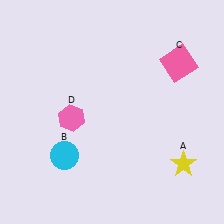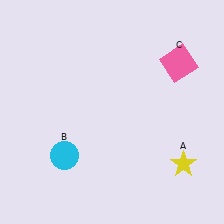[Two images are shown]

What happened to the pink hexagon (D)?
The pink hexagon (D) was removed in Image 2. It was in the bottom-left area of Image 1.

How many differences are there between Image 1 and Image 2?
There is 1 difference between the two images.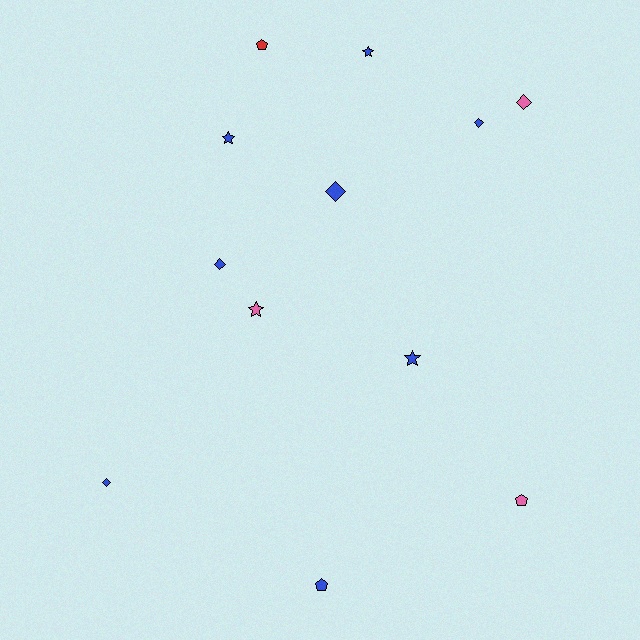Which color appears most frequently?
Blue, with 8 objects.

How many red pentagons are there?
There is 1 red pentagon.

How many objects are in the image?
There are 12 objects.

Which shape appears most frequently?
Diamond, with 5 objects.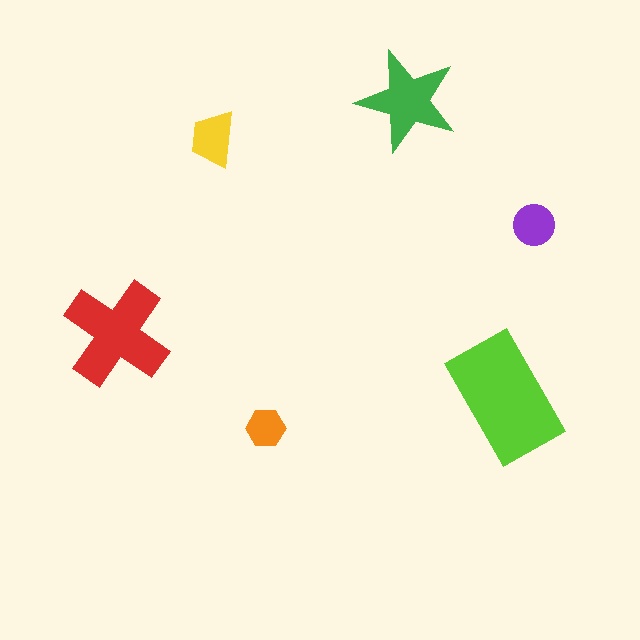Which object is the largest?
The lime rectangle.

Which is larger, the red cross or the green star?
The red cross.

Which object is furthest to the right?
The purple circle is rightmost.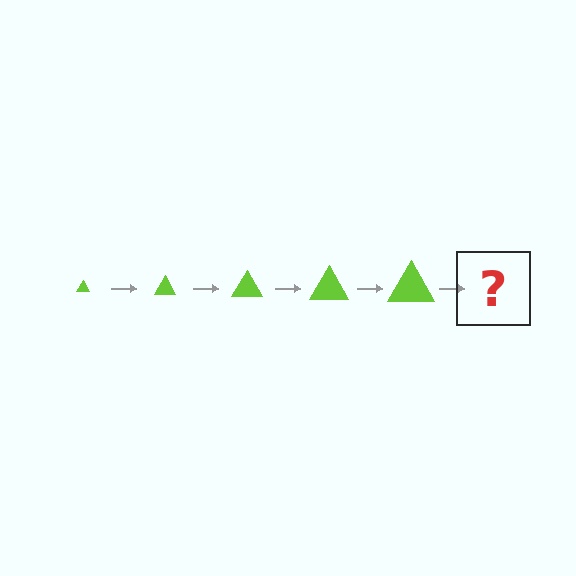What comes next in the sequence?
The next element should be a lime triangle, larger than the previous one.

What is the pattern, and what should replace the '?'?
The pattern is that the triangle gets progressively larger each step. The '?' should be a lime triangle, larger than the previous one.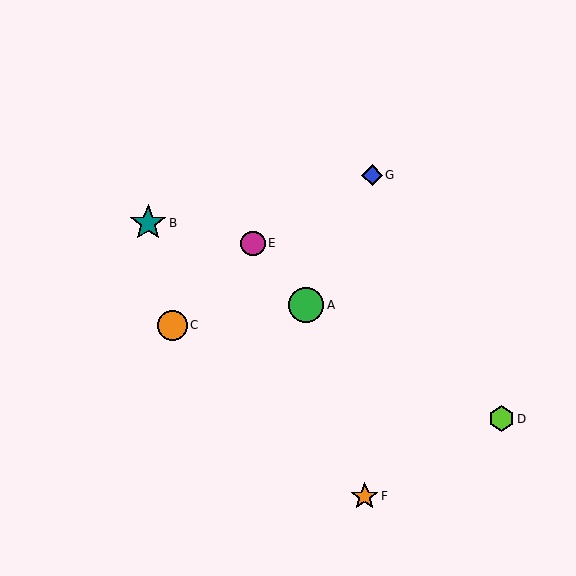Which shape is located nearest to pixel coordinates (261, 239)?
The magenta circle (labeled E) at (253, 243) is nearest to that location.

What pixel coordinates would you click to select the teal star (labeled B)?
Click at (148, 223) to select the teal star B.